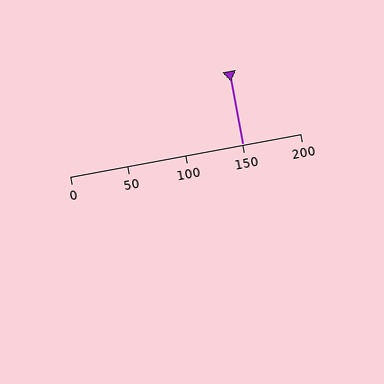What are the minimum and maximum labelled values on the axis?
The axis runs from 0 to 200.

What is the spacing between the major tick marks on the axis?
The major ticks are spaced 50 apart.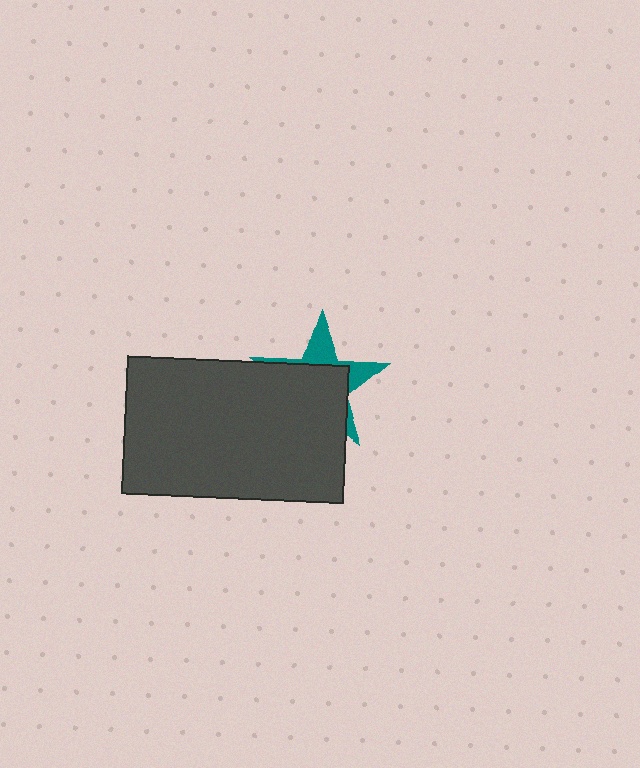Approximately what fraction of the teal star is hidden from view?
Roughly 66% of the teal star is hidden behind the dark gray rectangle.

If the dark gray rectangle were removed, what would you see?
You would see the complete teal star.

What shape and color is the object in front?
The object in front is a dark gray rectangle.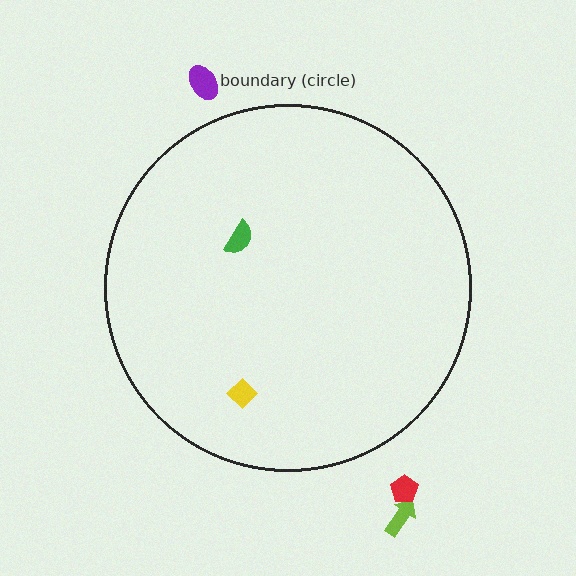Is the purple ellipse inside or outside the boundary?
Outside.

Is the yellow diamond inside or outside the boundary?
Inside.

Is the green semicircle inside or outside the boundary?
Inside.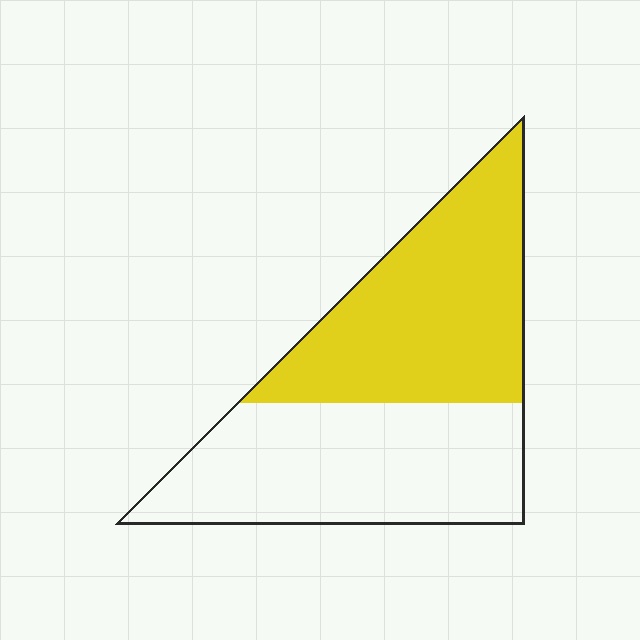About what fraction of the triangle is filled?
About one half (1/2).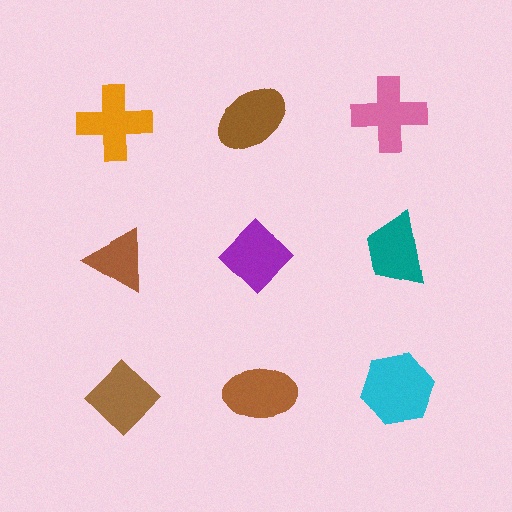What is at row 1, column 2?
A brown ellipse.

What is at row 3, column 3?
A cyan hexagon.